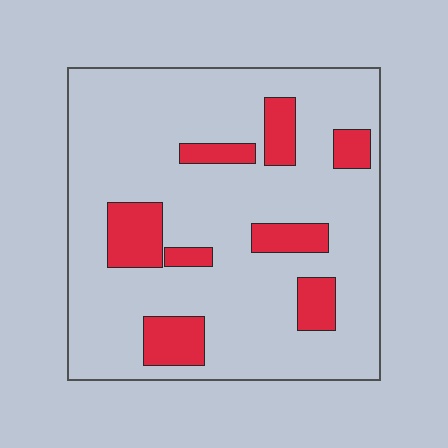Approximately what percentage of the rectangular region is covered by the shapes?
Approximately 20%.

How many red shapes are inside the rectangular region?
8.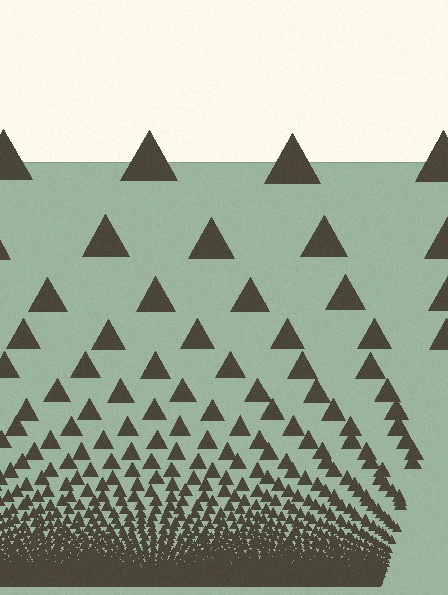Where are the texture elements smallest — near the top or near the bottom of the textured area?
Near the bottom.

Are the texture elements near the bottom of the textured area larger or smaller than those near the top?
Smaller. The gradient is inverted — elements near the bottom are smaller and denser.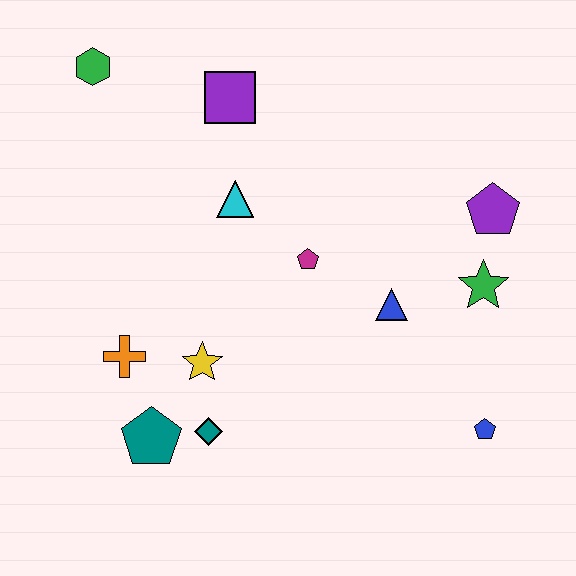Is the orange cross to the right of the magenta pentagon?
No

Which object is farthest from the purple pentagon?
The green hexagon is farthest from the purple pentagon.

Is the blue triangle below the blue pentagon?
No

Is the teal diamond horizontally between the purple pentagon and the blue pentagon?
No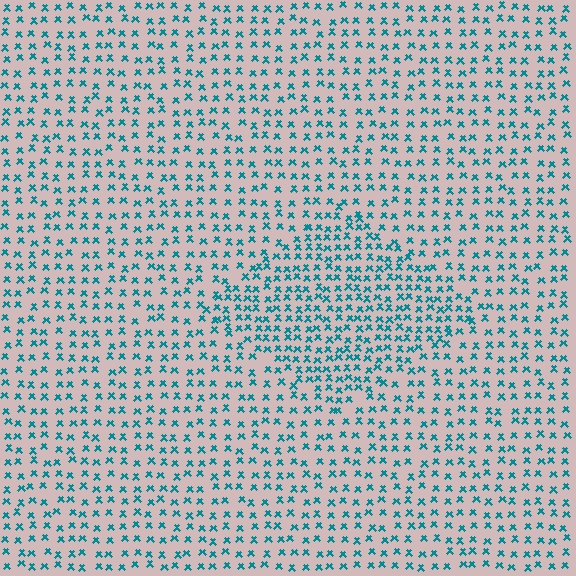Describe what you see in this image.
The image contains small teal elements arranged at two different densities. A diamond-shaped region is visible where the elements are more densely packed than the surrounding area.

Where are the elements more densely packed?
The elements are more densely packed inside the diamond boundary.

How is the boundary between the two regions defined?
The boundary is defined by a change in element density (approximately 1.7x ratio). All elements are the same color, size, and shape.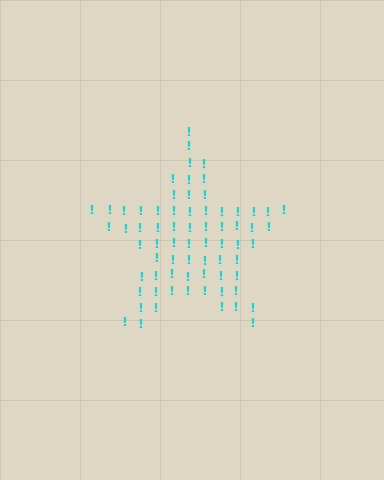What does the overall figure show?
The overall figure shows a star.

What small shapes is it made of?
It is made of small exclamation marks.